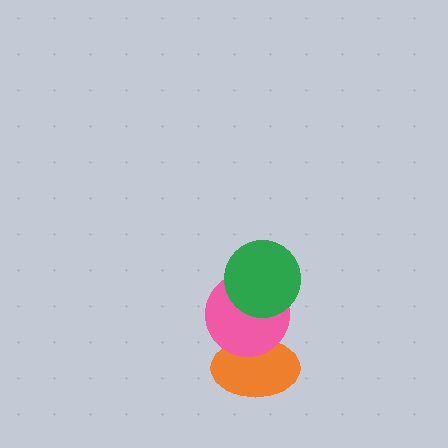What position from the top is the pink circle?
The pink circle is 2nd from the top.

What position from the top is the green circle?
The green circle is 1st from the top.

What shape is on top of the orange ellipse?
The pink circle is on top of the orange ellipse.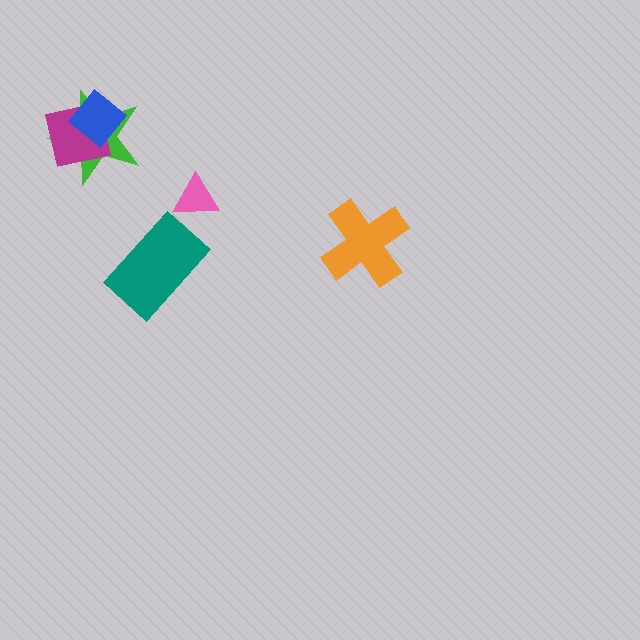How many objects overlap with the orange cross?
0 objects overlap with the orange cross.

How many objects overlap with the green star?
2 objects overlap with the green star.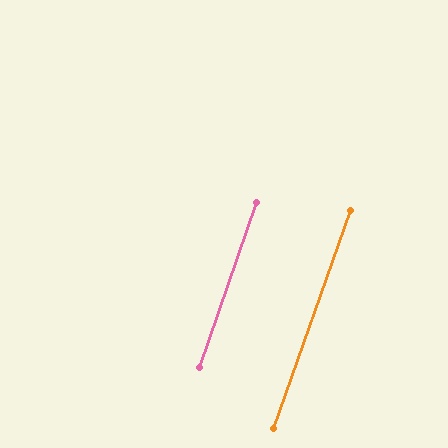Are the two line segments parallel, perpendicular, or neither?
Parallel — their directions differ by only 0.5°.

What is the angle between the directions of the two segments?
Approximately 0 degrees.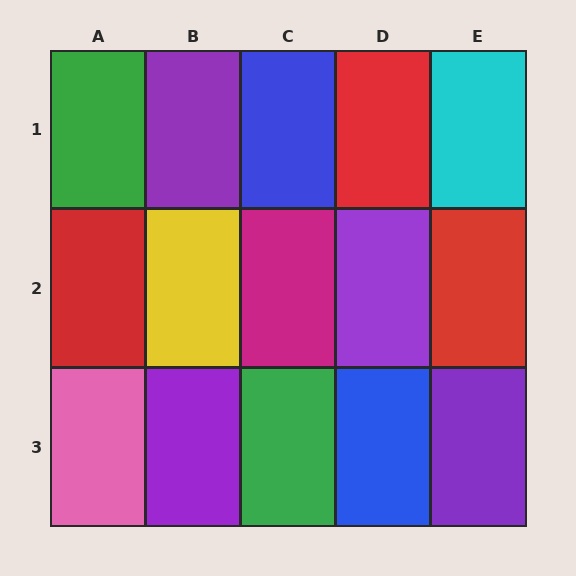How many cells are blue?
2 cells are blue.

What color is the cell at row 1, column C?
Blue.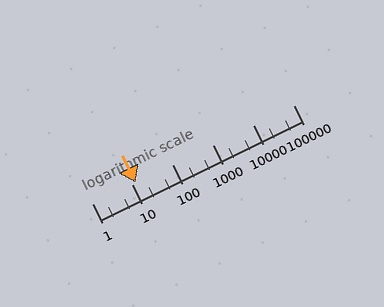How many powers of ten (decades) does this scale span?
The scale spans 5 decades, from 1 to 100000.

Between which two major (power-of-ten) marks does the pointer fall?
The pointer is between 10 and 100.